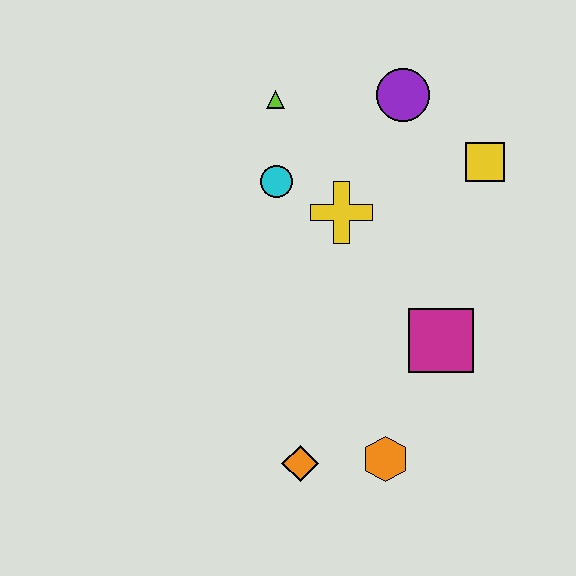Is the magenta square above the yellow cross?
No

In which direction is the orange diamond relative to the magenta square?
The orange diamond is to the left of the magenta square.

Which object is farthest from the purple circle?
The orange diamond is farthest from the purple circle.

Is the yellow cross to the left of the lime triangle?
No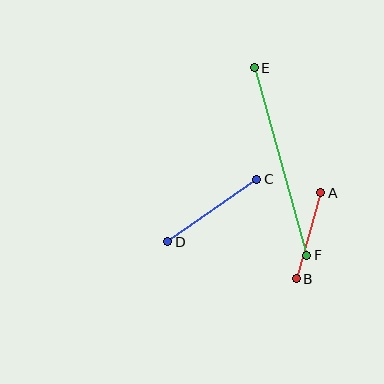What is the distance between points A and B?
The distance is approximately 90 pixels.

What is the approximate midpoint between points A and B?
The midpoint is at approximately (309, 236) pixels.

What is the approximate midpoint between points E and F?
The midpoint is at approximately (280, 161) pixels.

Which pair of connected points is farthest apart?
Points E and F are farthest apart.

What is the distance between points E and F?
The distance is approximately 195 pixels.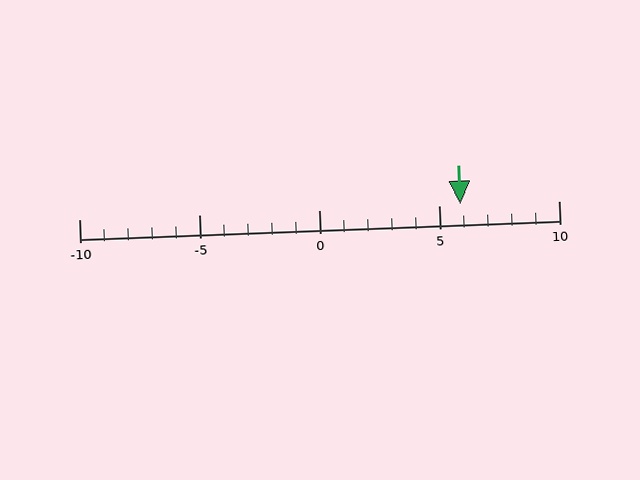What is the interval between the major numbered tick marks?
The major tick marks are spaced 5 units apart.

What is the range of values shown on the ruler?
The ruler shows values from -10 to 10.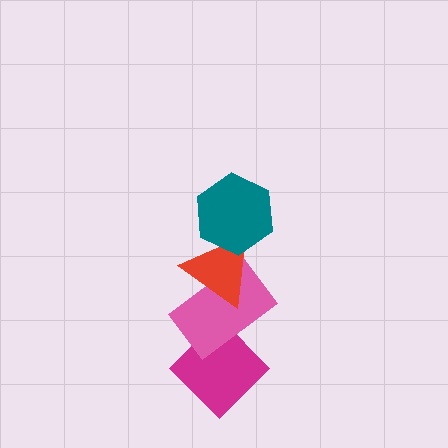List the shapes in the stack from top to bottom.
From top to bottom: the teal hexagon, the red triangle, the pink rectangle, the magenta diamond.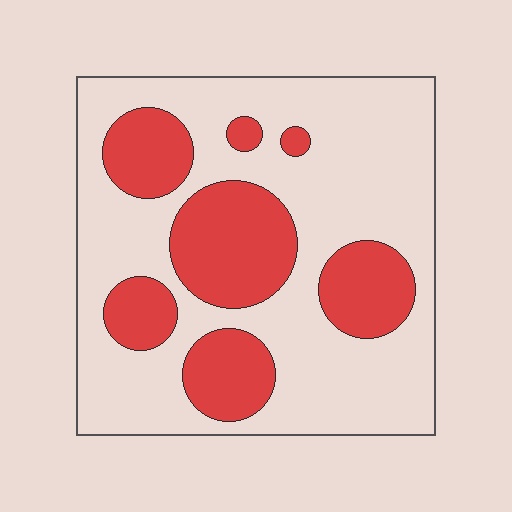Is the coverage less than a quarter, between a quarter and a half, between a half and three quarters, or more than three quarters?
Between a quarter and a half.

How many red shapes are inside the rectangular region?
7.